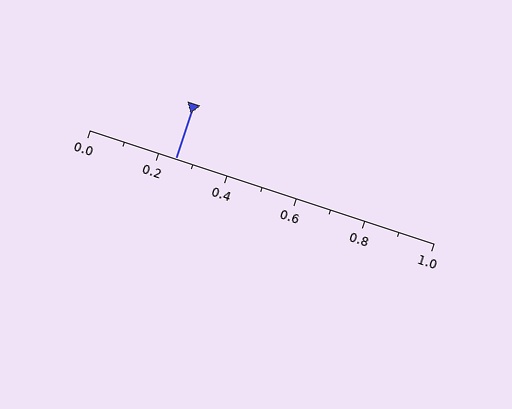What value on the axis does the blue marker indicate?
The marker indicates approximately 0.25.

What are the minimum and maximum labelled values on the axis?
The axis runs from 0.0 to 1.0.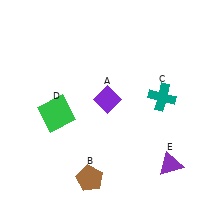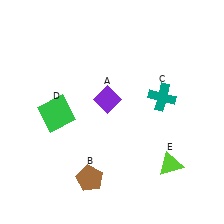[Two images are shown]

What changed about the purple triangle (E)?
In Image 1, E is purple. In Image 2, it changed to lime.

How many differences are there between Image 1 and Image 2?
There is 1 difference between the two images.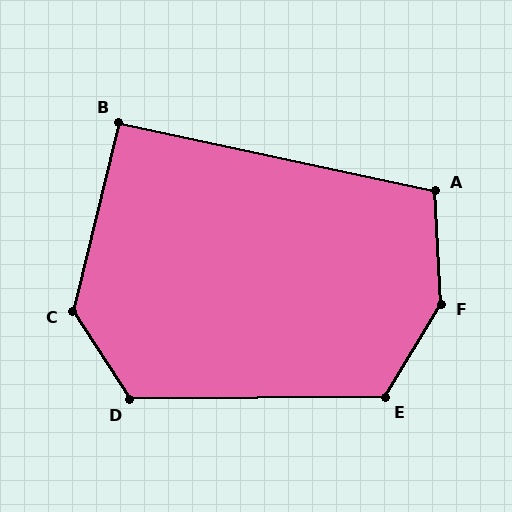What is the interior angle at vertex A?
Approximately 105 degrees (obtuse).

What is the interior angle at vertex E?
Approximately 122 degrees (obtuse).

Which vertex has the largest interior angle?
F, at approximately 146 degrees.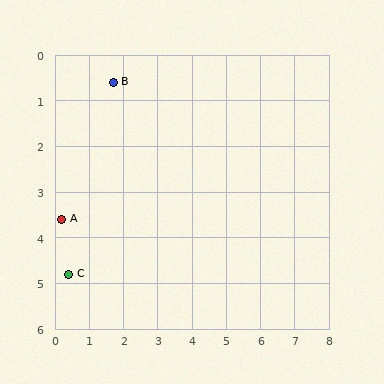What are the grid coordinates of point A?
Point A is at approximately (0.2, 3.6).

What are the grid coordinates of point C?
Point C is at approximately (0.4, 4.8).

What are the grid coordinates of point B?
Point B is at approximately (1.7, 0.6).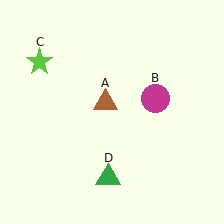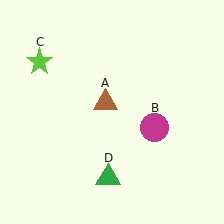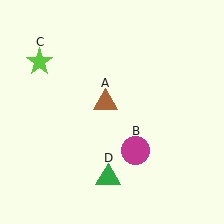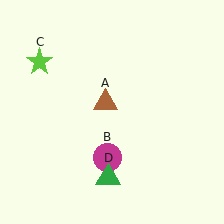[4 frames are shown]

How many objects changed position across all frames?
1 object changed position: magenta circle (object B).